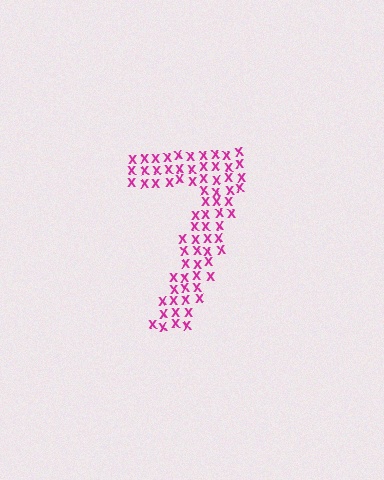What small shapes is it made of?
It is made of small letter X's.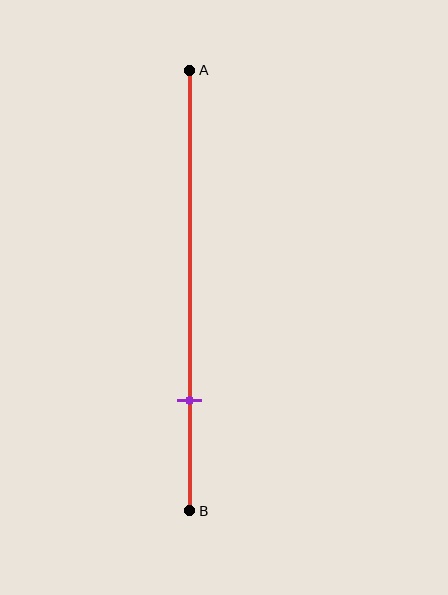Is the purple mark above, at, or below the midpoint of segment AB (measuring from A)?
The purple mark is below the midpoint of segment AB.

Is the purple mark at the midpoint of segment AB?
No, the mark is at about 75% from A, not at the 50% midpoint.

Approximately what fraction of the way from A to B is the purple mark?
The purple mark is approximately 75% of the way from A to B.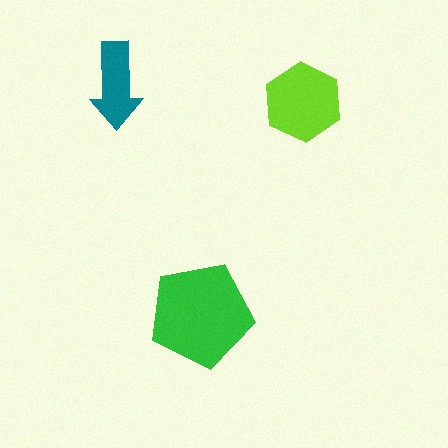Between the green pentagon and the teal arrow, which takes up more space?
The green pentagon.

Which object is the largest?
The green pentagon.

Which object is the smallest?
The teal arrow.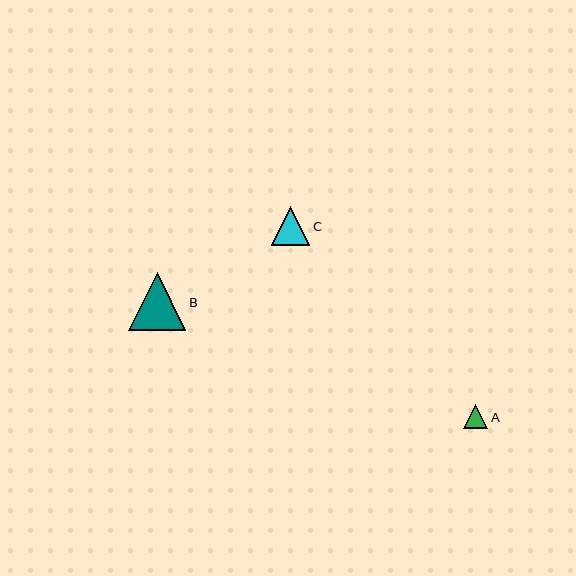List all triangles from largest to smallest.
From largest to smallest: B, C, A.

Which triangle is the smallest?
Triangle A is the smallest with a size of approximately 24 pixels.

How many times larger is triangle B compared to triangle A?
Triangle B is approximately 2.4 times the size of triangle A.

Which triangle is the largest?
Triangle B is the largest with a size of approximately 58 pixels.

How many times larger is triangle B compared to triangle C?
Triangle B is approximately 1.5 times the size of triangle C.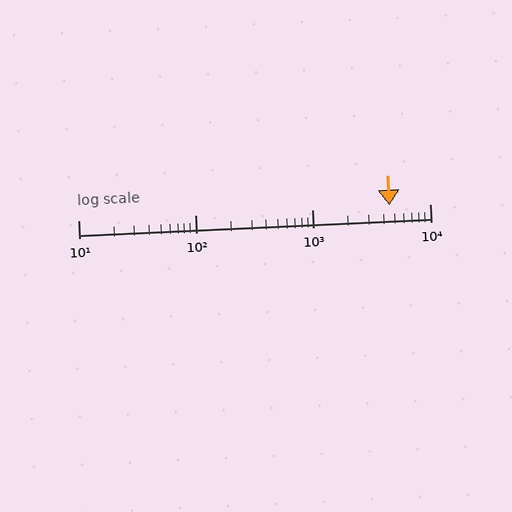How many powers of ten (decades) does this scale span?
The scale spans 3 decades, from 10 to 10000.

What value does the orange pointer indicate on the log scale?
The pointer indicates approximately 4500.